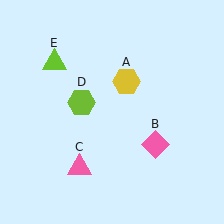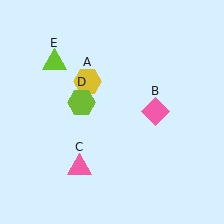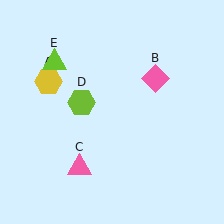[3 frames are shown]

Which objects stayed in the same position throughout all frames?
Pink triangle (object C) and lime hexagon (object D) and lime triangle (object E) remained stationary.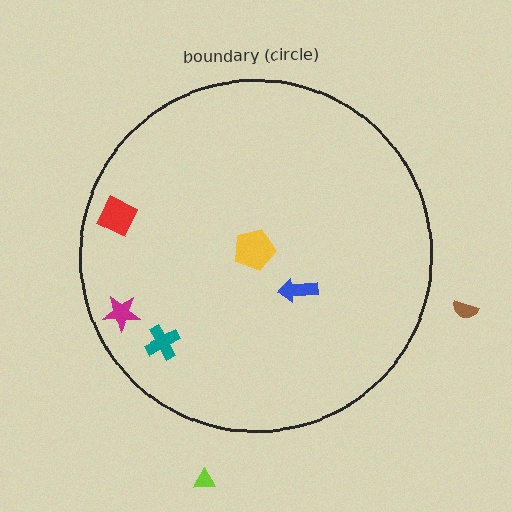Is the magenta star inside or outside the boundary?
Inside.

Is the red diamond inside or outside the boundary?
Inside.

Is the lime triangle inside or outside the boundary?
Outside.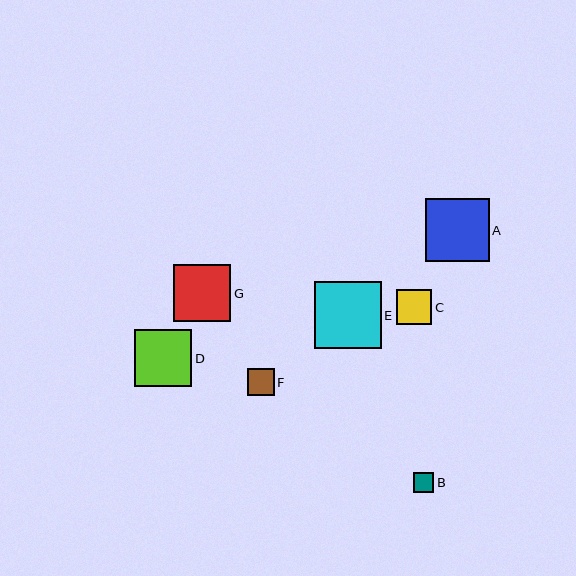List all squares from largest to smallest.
From largest to smallest: E, A, G, D, C, F, B.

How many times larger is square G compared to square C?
Square G is approximately 1.6 times the size of square C.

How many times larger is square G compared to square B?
Square G is approximately 2.8 times the size of square B.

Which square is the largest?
Square E is the largest with a size of approximately 67 pixels.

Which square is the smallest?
Square B is the smallest with a size of approximately 20 pixels.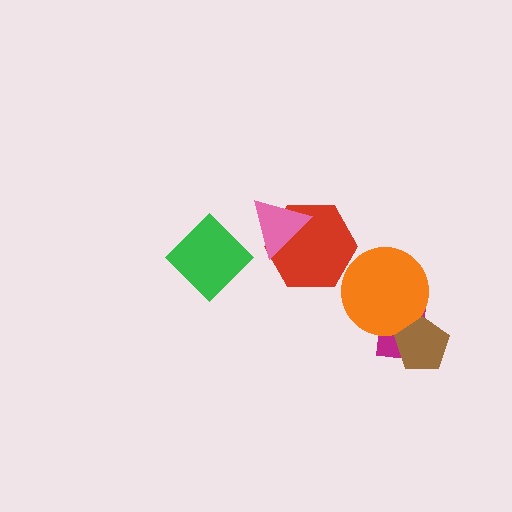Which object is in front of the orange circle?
The brown pentagon is in front of the orange circle.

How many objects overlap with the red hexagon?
1 object overlaps with the red hexagon.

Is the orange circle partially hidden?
Yes, it is partially covered by another shape.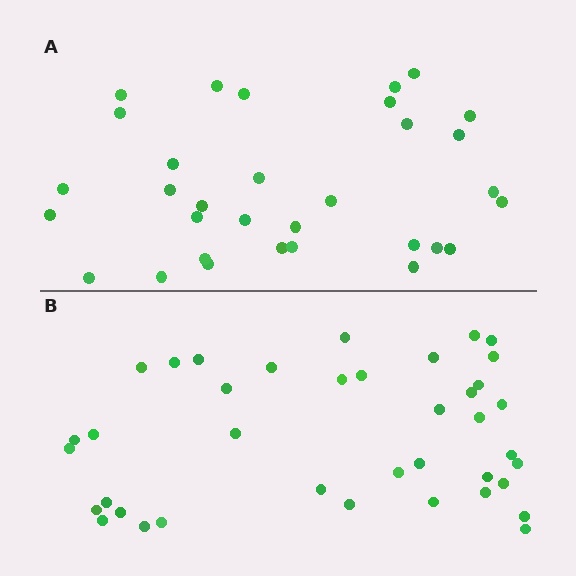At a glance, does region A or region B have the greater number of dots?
Region B (the bottom region) has more dots.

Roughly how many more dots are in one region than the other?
Region B has roughly 8 or so more dots than region A.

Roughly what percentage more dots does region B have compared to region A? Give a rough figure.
About 20% more.